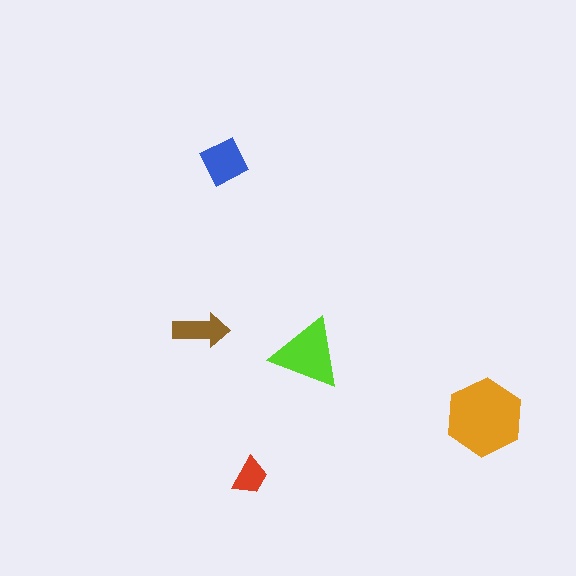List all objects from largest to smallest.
The orange hexagon, the lime triangle, the blue diamond, the brown arrow, the red trapezoid.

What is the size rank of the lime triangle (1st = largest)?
2nd.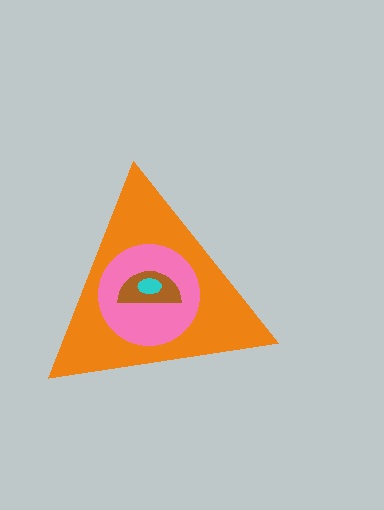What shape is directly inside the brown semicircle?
The cyan ellipse.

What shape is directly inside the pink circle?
The brown semicircle.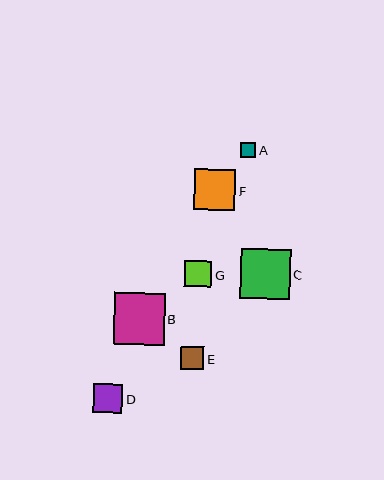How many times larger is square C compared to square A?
Square C is approximately 3.3 times the size of square A.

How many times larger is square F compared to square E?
Square F is approximately 1.8 times the size of square E.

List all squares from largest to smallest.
From largest to smallest: B, C, F, D, G, E, A.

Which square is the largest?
Square B is the largest with a size of approximately 51 pixels.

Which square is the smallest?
Square A is the smallest with a size of approximately 15 pixels.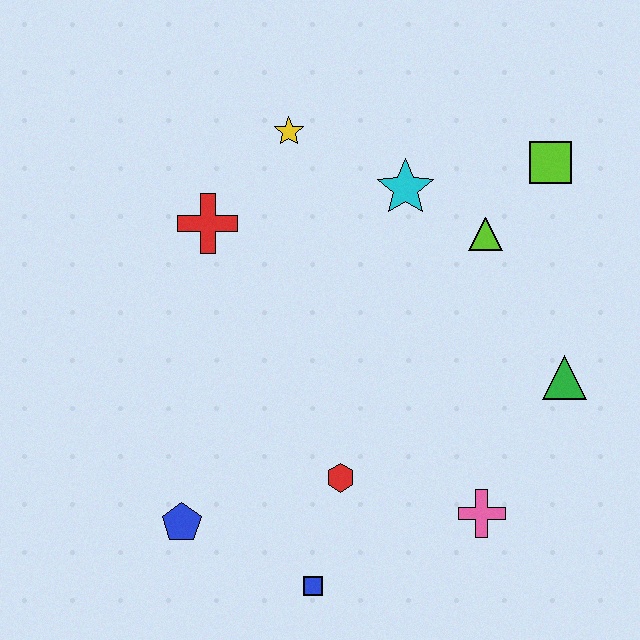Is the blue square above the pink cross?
No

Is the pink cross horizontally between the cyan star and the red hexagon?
No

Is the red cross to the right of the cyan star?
No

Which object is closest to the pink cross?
The red hexagon is closest to the pink cross.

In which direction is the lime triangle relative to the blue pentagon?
The lime triangle is to the right of the blue pentagon.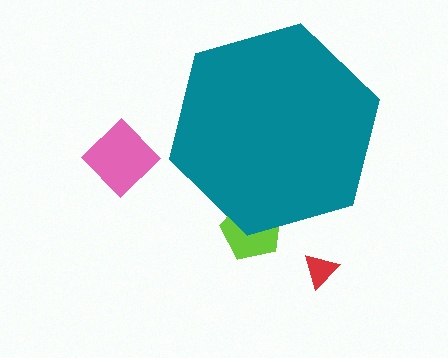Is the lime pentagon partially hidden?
Yes, the lime pentagon is partially hidden behind the teal hexagon.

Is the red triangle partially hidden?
No, the red triangle is fully visible.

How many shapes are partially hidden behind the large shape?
1 shape is partially hidden.